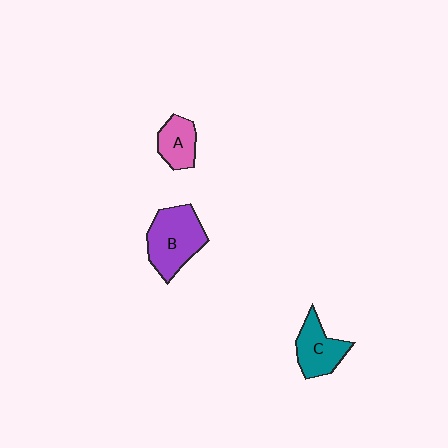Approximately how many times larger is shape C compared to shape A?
Approximately 1.3 times.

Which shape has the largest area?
Shape B (purple).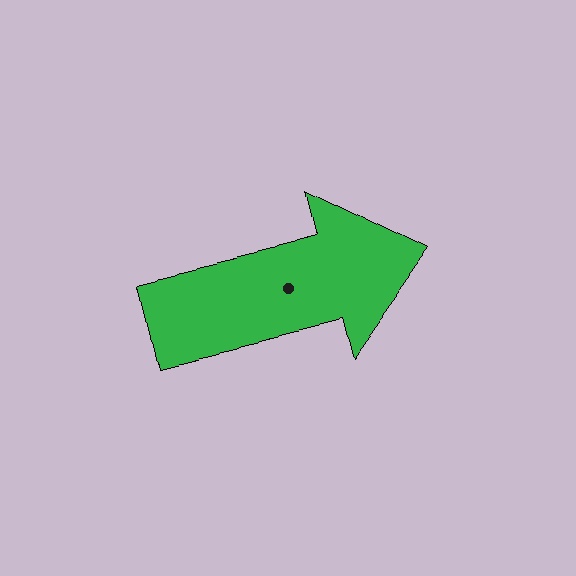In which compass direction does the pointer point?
East.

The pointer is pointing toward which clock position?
Roughly 3 o'clock.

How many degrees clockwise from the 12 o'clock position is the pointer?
Approximately 76 degrees.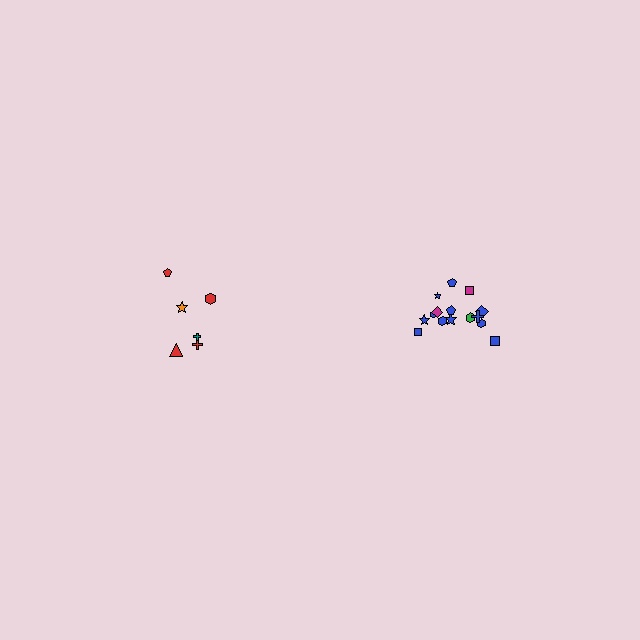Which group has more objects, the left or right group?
The right group.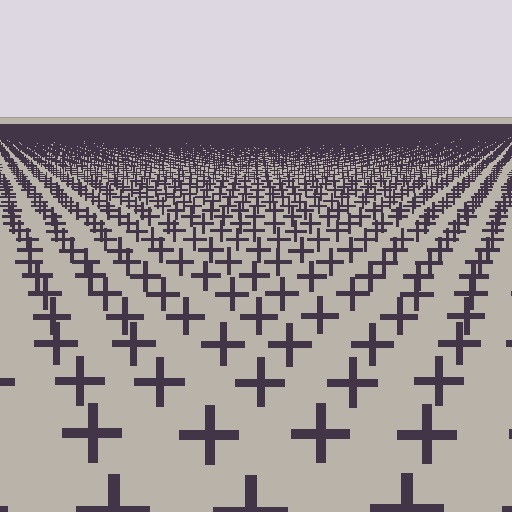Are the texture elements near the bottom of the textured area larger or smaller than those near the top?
Larger. Near the bottom, elements are closer to the viewer and appear at a bigger on-screen size.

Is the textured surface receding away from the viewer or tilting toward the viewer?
The surface is receding away from the viewer. Texture elements get smaller and denser toward the top.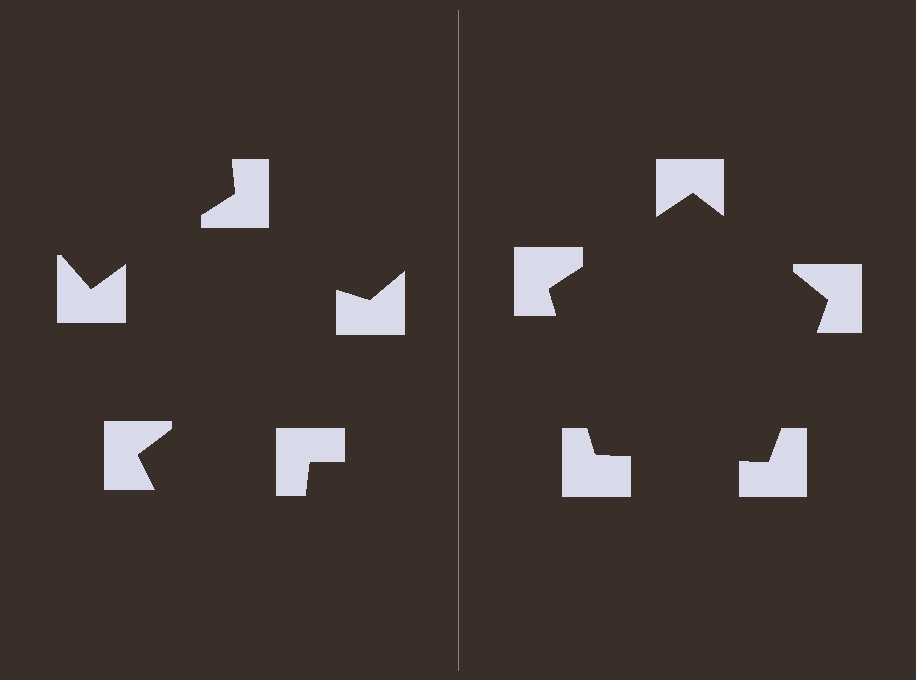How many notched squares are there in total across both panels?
10 — 5 on each side.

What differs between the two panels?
The notched squares are positioned identically on both sides; only the wedge orientations differ. On the right they align to a pentagon; on the left they are misaligned.